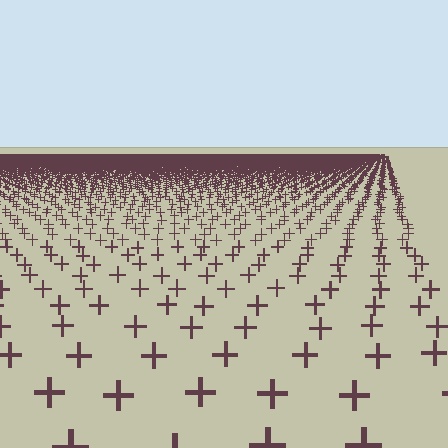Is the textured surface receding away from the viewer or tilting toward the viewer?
The surface is receding away from the viewer. Texture elements get smaller and denser toward the top.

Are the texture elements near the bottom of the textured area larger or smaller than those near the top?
Larger. Near the bottom, elements are closer to the viewer and appear at a bigger on-screen size.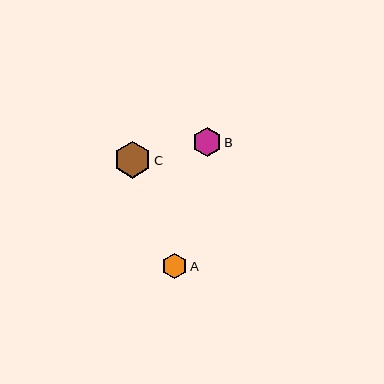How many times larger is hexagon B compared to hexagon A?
Hexagon B is approximately 1.1 times the size of hexagon A.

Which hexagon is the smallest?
Hexagon A is the smallest with a size of approximately 25 pixels.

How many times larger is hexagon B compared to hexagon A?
Hexagon B is approximately 1.1 times the size of hexagon A.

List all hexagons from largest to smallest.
From largest to smallest: C, B, A.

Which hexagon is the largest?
Hexagon C is the largest with a size of approximately 37 pixels.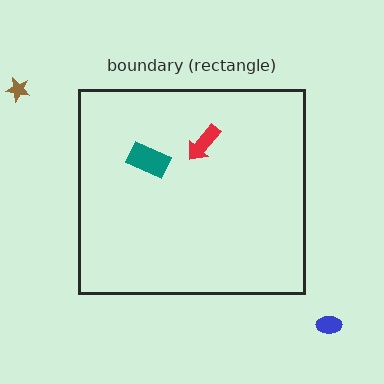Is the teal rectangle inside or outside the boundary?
Inside.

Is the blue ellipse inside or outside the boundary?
Outside.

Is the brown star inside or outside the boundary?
Outside.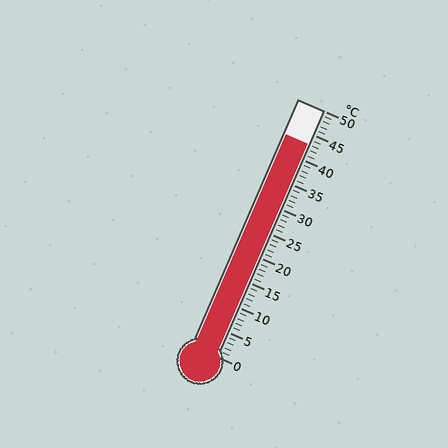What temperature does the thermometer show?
The thermometer shows approximately 43°C.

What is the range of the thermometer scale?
The thermometer scale ranges from 0°C to 50°C.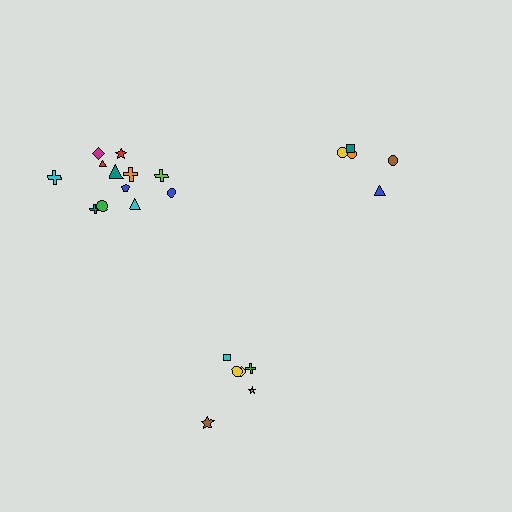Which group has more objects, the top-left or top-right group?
The top-left group.